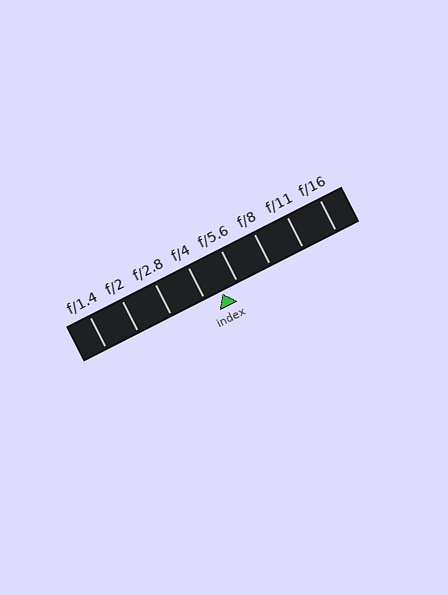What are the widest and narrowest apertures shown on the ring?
The widest aperture shown is f/1.4 and the narrowest is f/16.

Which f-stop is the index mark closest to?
The index mark is closest to f/5.6.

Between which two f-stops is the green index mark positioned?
The index mark is between f/4 and f/5.6.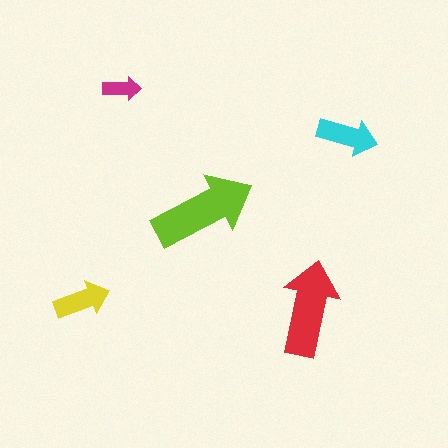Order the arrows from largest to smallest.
the lime one, the red one, the cyan one, the yellow one, the magenta one.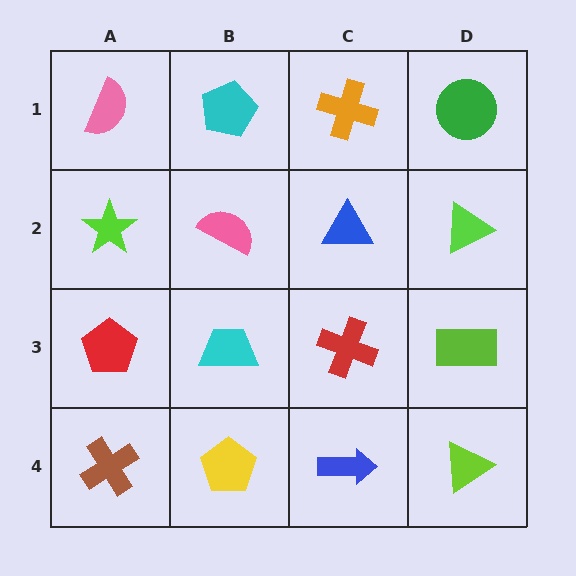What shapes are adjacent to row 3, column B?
A pink semicircle (row 2, column B), a yellow pentagon (row 4, column B), a red pentagon (row 3, column A), a red cross (row 3, column C).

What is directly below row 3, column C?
A blue arrow.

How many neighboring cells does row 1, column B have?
3.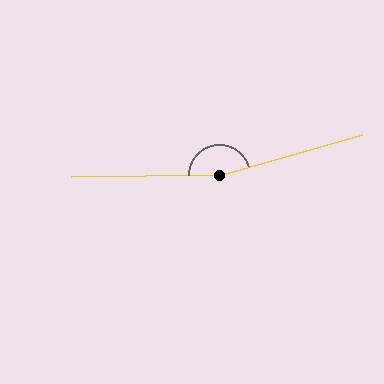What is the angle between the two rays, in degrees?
Approximately 164 degrees.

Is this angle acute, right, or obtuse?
It is obtuse.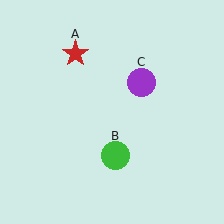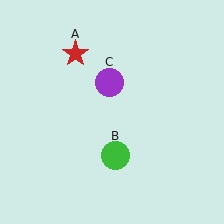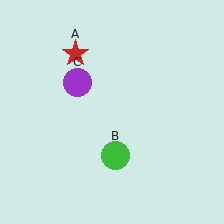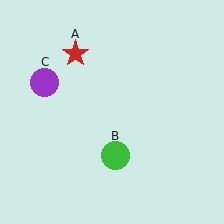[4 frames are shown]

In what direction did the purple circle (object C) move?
The purple circle (object C) moved left.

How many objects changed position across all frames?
1 object changed position: purple circle (object C).